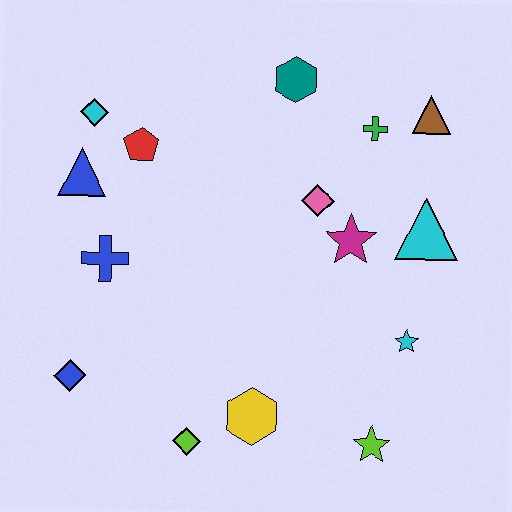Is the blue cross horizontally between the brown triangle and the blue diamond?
Yes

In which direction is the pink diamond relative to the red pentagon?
The pink diamond is to the right of the red pentagon.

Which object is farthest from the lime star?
The cyan diamond is farthest from the lime star.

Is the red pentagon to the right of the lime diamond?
No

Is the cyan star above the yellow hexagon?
Yes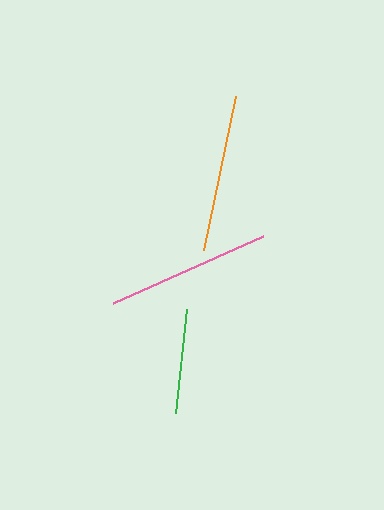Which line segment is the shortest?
The green line is the shortest at approximately 104 pixels.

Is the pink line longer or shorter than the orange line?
The pink line is longer than the orange line.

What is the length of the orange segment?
The orange segment is approximately 156 pixels long.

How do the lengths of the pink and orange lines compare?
The pink and orange lines are approximately the same length.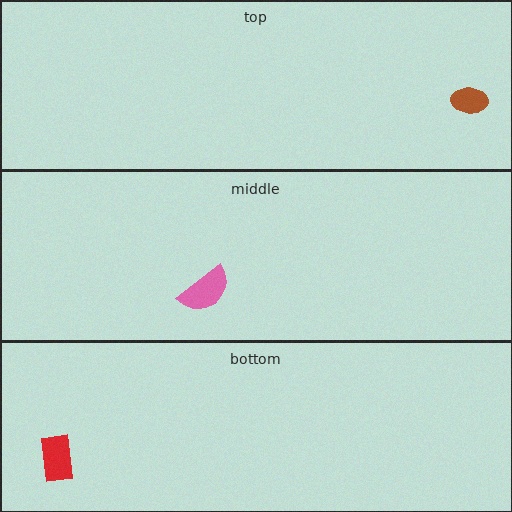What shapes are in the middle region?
The pink semicircle.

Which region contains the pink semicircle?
The middle region.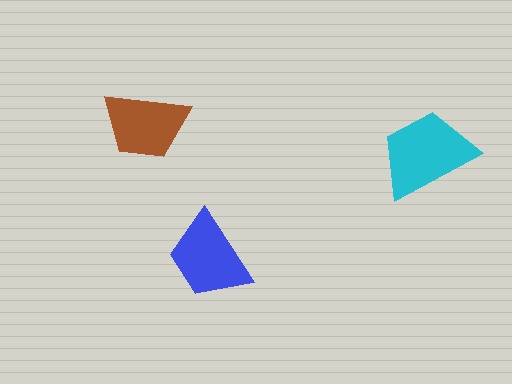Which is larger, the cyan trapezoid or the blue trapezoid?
The cyan one.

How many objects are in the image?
There are 3 objects in the image.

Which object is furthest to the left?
The brown trapezoid is leftmost.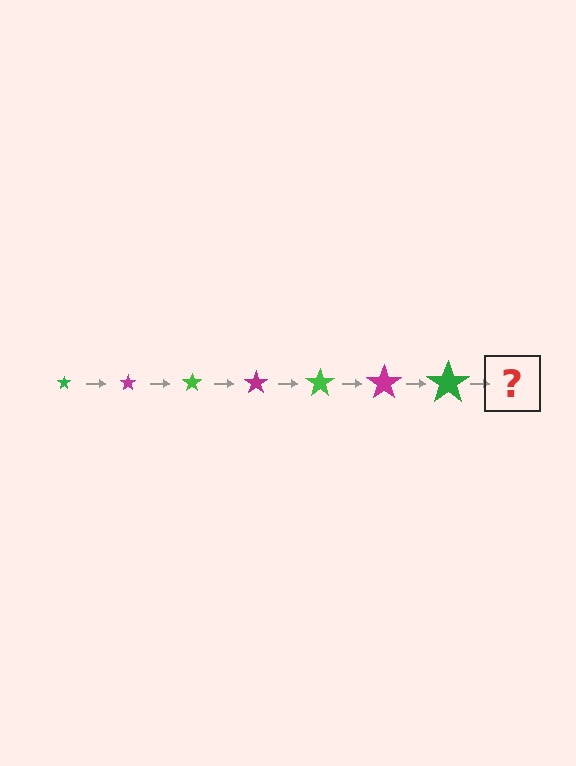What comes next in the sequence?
The next element should be a magenta star, larger than the previous one.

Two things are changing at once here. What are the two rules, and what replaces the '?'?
The two rules are that the star grows larger each step and the color cycles through green and magenta. The '?' should be a magenta star, larger than the previous one.